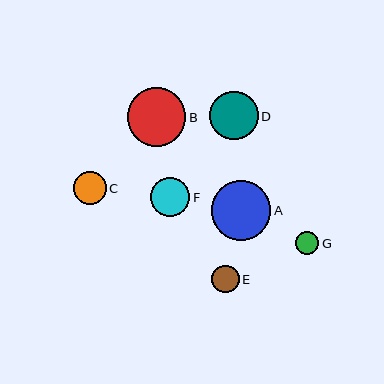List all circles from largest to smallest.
From largest to smallest: A, B, D, F, C, E, G.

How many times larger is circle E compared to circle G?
Circle E is approximately 1.2 times the size of circle G.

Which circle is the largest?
Circle A is the largest with a size of approximately 59 pixels.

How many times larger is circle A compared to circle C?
Circle A is approximately 1.8 times the size of circle C.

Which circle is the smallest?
Circle G is the smallest with a size of approximately 24 pixels.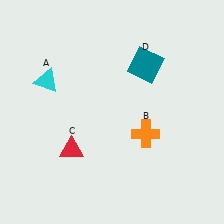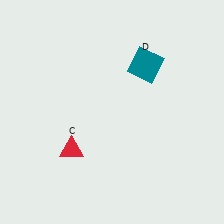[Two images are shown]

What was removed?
The orange cross (B), the cyan triangle (A) were removed in Image 2.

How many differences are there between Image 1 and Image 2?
There are 2 differences between the two images.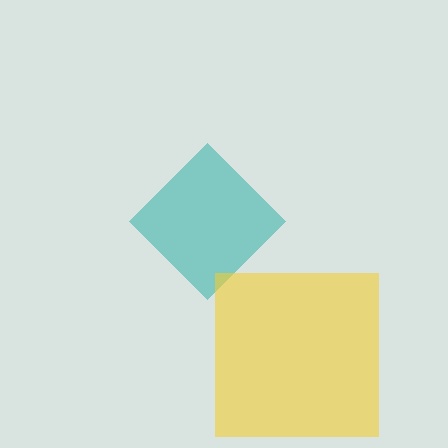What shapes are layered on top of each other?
The layered shapes are: a teal diamond, a yellow square.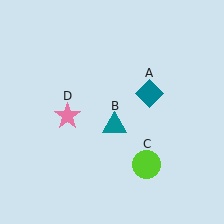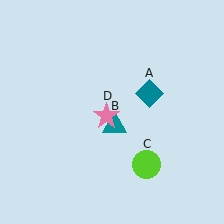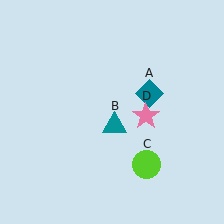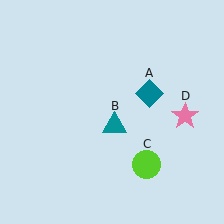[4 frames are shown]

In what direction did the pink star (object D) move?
The pink star (object D) moved right.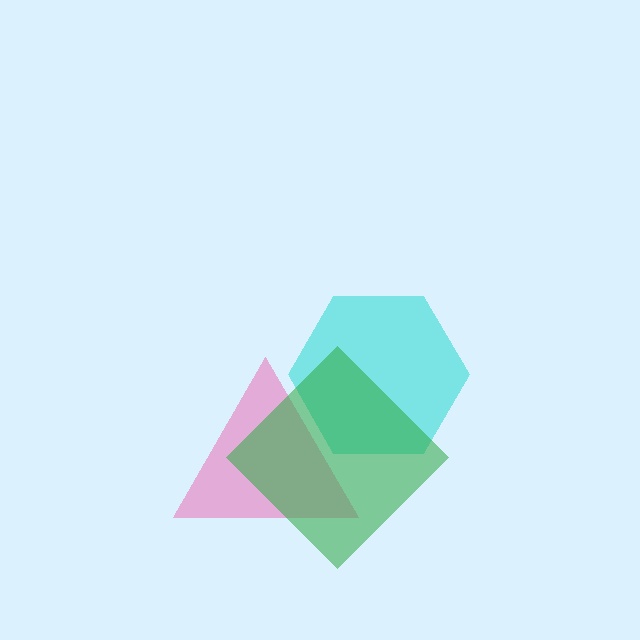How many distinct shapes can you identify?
There are 3 distinct shapes: a pink triangle, a cyan hexagon, a green diamond.